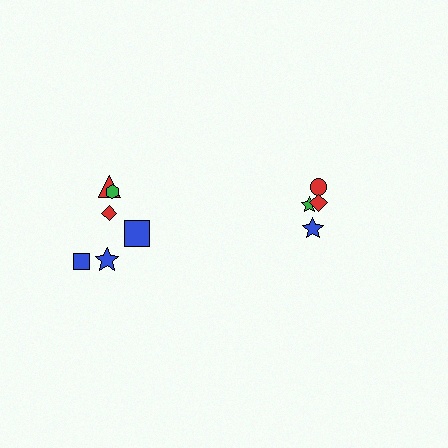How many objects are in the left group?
There are 6 objects.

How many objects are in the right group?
There are 4 objects.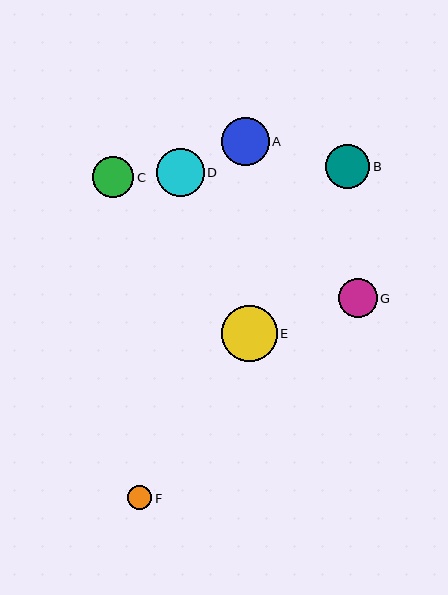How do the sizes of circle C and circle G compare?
Circle C and circle G are approximately the same size.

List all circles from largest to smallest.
From largest to smallest: E, D, A, B, C, G, F.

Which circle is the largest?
Circle E is the largest with a size of approximately 56 pixels.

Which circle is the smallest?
Circle F is the smallest with a size of approximately 24 pixels.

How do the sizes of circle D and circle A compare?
Circle D and circle A are approximately the same size.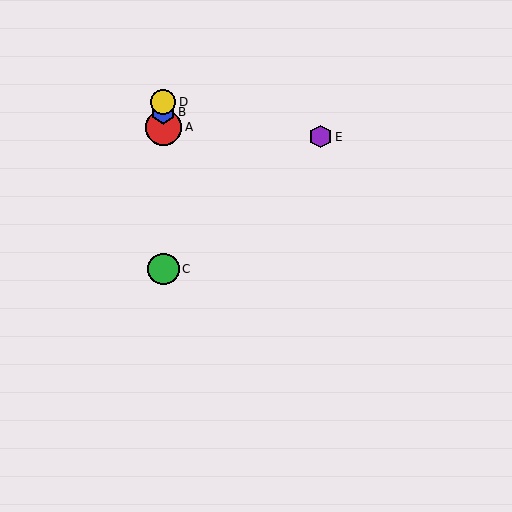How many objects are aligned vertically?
4 objects (A, B, C, D) are aligned vertically.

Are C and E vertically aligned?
No, C is at x≈163 and E is at x≈320.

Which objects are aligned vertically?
Objects A, B, C, D are aligned vertically.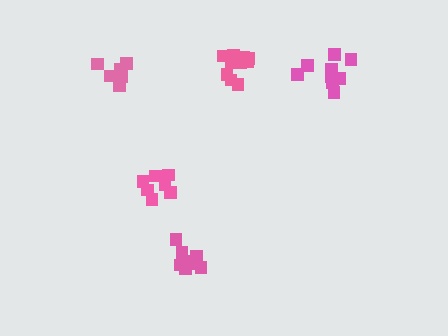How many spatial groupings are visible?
There are 5 spatial groupings.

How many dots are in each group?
Group 1: 7 dots, Group 2: 9 dots, Group 3: 12 dots, Group 4: 7 dots, Group 5: 8 dots (43 total).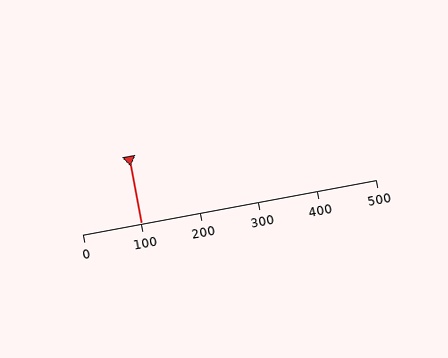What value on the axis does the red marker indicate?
The marker indicates approximately 100.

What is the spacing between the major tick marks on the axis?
The major ticks are spaced 100 apart.